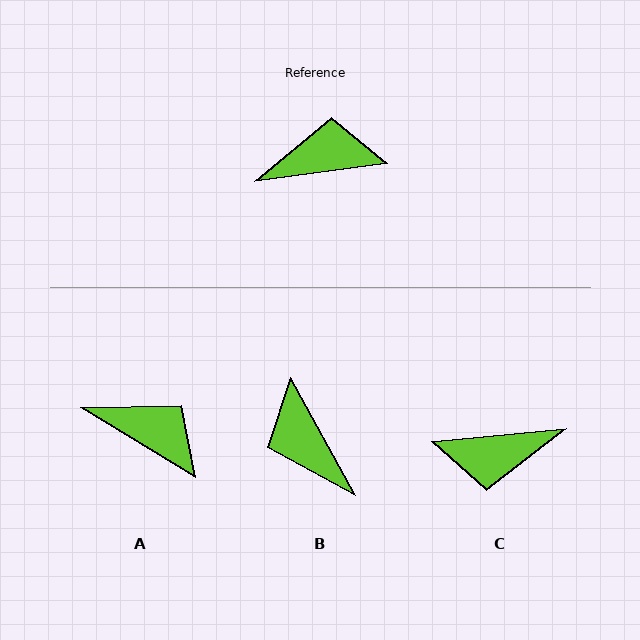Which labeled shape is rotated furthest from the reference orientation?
C, about 178 degrees away.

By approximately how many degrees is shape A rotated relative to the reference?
Approximately 39 degrees clockwise.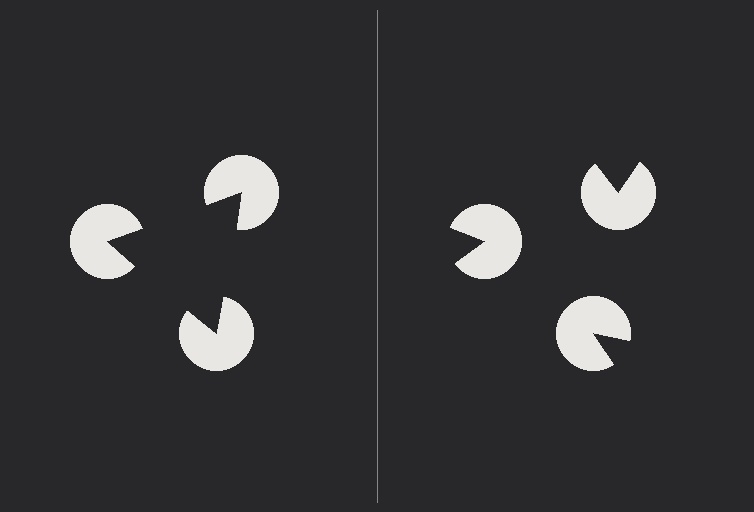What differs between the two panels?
The pac-man discs are positioned identically on both sides; only the wedge orientations differ. On the left they align to a triangle; on the right they are misaligned.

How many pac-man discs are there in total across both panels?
6 — 3 on each side.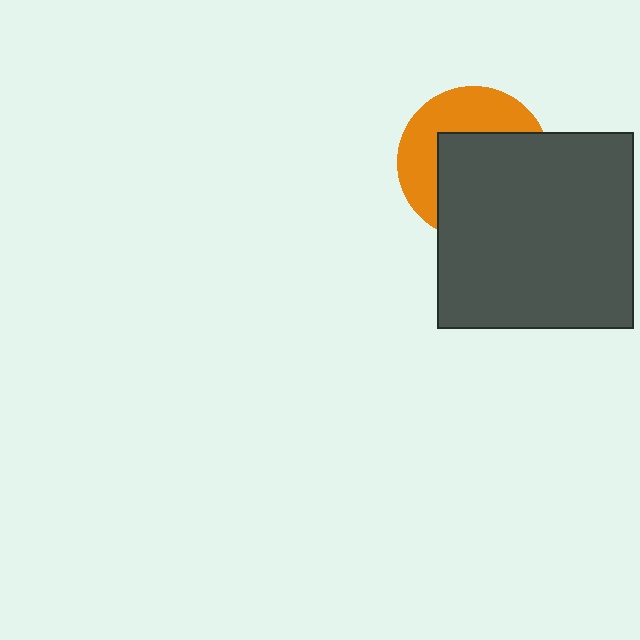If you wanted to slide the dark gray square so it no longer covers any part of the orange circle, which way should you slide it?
Slide it toward the lower-right — that is the most direct way to separate the two shapes.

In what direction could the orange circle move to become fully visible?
The orange circle could move toward the upper-left. That would shift it out from behind the dark gray square entirely.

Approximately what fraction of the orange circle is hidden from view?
Roughly 58% of the orange circle is hidden behind the dark gray square.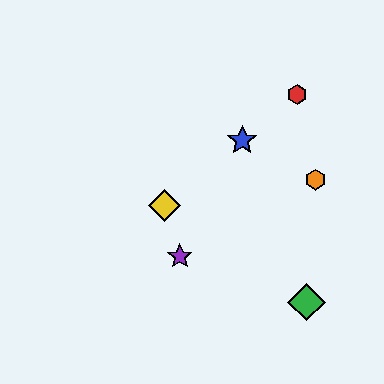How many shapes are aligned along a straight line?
3 shapes (the red hexagon, the blue star, the yellow diamond) are aligned along a straight line.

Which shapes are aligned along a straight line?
The red hexagon, the blue star, the yellow diamond are aligned along a straight line.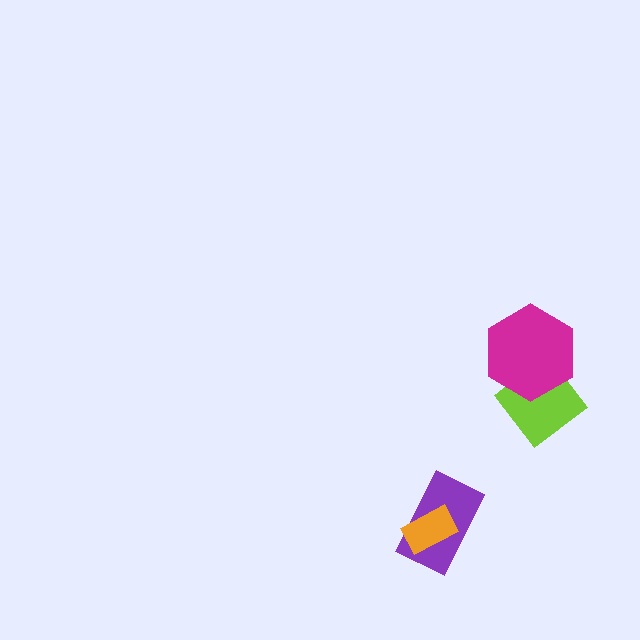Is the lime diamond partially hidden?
Yes, it is partially covered by another shape.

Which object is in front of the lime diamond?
The magenta hexagon is in front of the lime diamond.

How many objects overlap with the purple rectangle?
1 object overlaps with the purple rectangle.